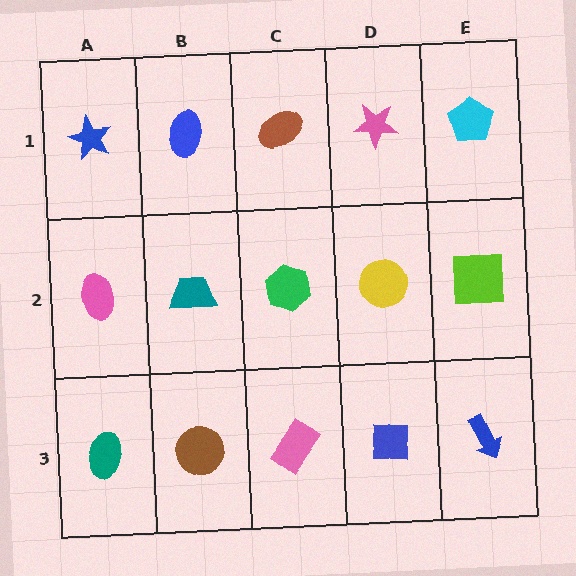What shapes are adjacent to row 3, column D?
A yellow circle (row 2, column D), a pink rectangle (row 3, column C), a blue arrow (row 3, column E).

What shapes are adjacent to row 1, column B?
A teal trapezoid (row 2, column B), a blue star (row 1, column A), a brown ellipse (row 1, column C).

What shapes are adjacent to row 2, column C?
A brown ellipse (row 1, column C), a pink rectangle (row 3, column C), a teal trapezoid (row 2, column B), a yellow circle (row 2, column D).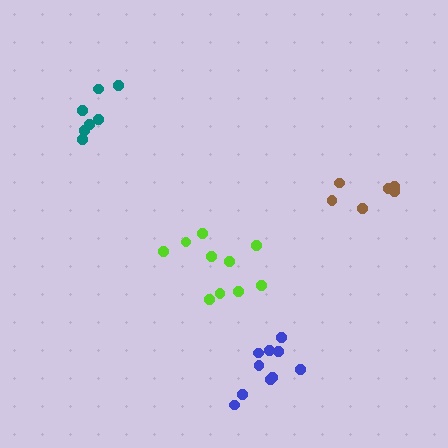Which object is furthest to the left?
The teal cluster is leftmost.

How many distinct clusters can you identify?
There are 4 distinct clusters.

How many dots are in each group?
Group 1: 6 dots, Group 2: 10 dots, Group 3: 7 dots, Group 4: 10 dots (33 total).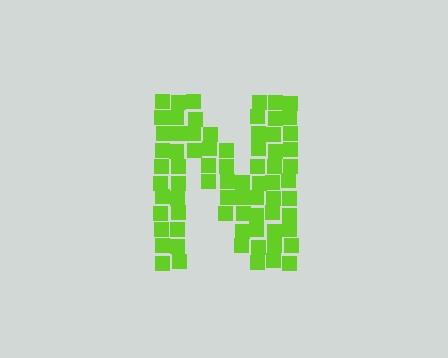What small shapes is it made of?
It is made of small squares.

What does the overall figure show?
The overall figure shows the letter N.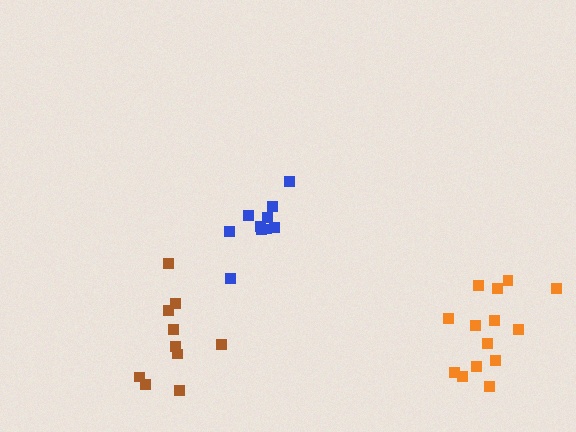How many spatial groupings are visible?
There are 3 spatial groupings.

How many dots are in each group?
Group 1: 10 dots, Group 2: 10 dots, Group 3: 14 dots (34 total).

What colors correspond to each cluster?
The clusters are colored: blue, brown, orange.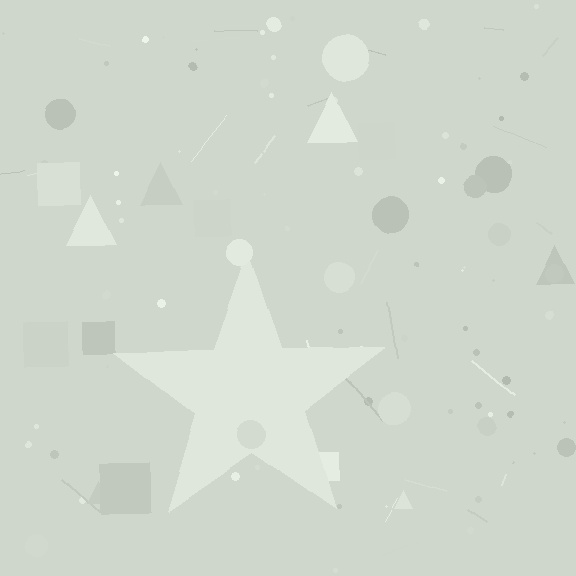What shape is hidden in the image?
A star is hidden in the image.